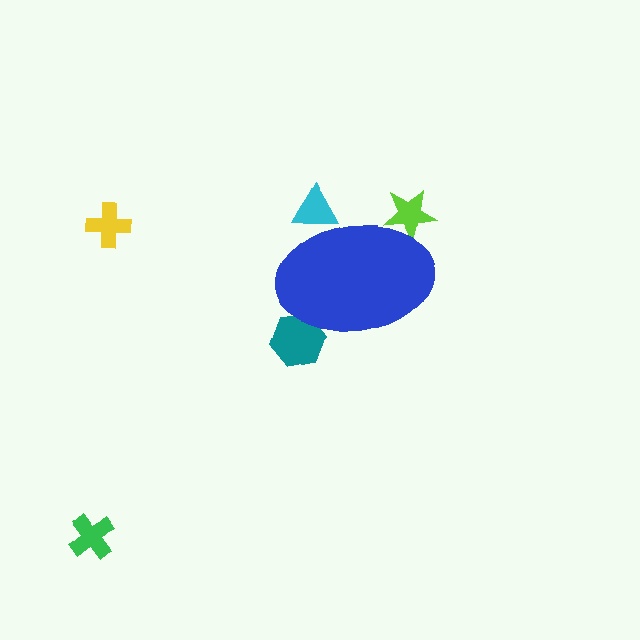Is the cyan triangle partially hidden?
Yes, the cyan triangle is partially hidden behind the blue ellipse.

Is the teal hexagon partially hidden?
Yes, the teal hexagon is partially hidden behind the blue ellipse.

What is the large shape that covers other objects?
A blue ellipse.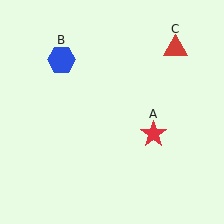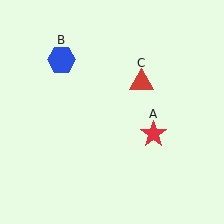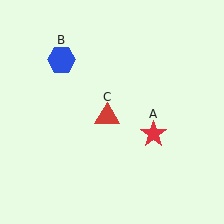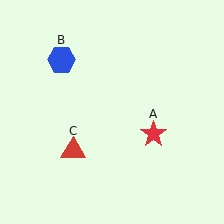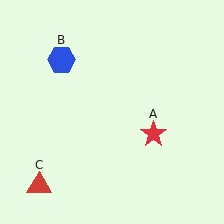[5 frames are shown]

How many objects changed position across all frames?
1 object changed position: red triangle (object C).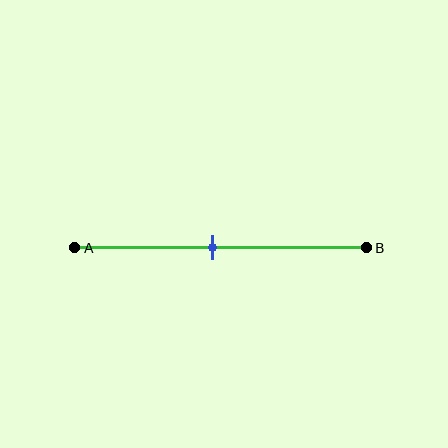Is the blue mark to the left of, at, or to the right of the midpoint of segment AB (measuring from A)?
The blue mark is approximately at the midpoint of segment AB.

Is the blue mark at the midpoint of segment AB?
Yes, the mark is approximately at the midpoint.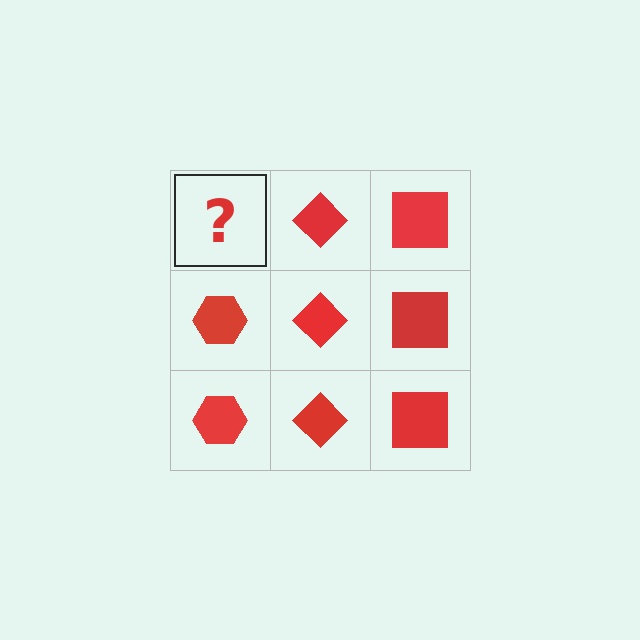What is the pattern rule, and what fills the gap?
The rule is that each column has a consistent shape. The gap should be filled with a red hexagon.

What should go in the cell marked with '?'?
The missing cell should contain a red hexagon.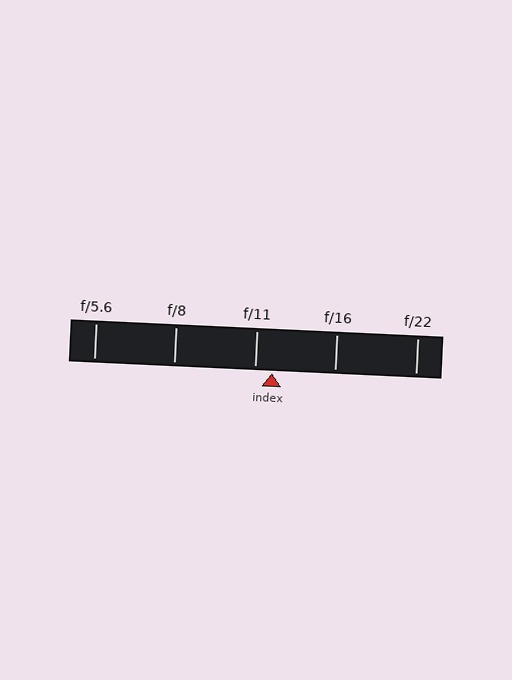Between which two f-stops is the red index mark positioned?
The index mark is between f/11 and f/16.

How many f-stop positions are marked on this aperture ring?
There are 5 f-stop positions marked.